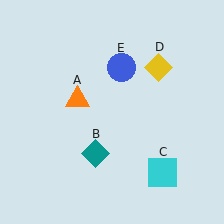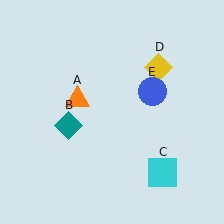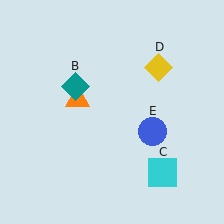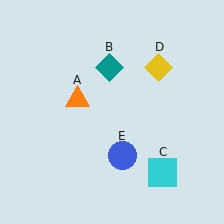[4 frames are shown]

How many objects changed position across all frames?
2 objects changed position: teal diamond (object B), blue circle (object E).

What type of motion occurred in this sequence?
The teal diamond (object B), blue circle (object E) rotated clockwise around the center of the scene.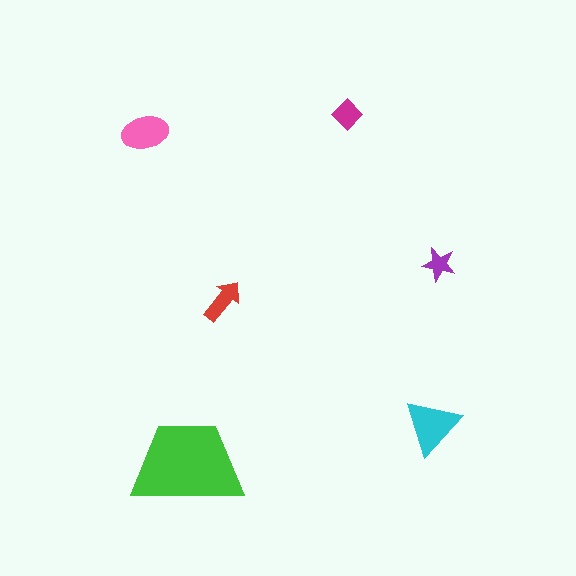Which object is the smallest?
The purple star.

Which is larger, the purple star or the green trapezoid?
The green trapezoid.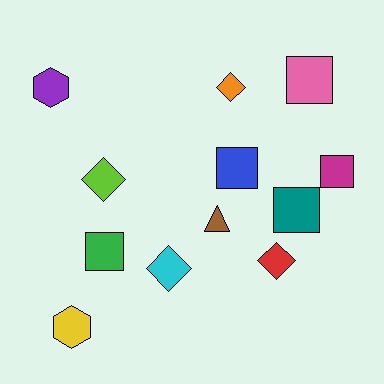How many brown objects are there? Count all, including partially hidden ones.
There is 1 brown object.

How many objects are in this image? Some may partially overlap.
There are 12 objects.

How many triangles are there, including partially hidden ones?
There is 1 triangle.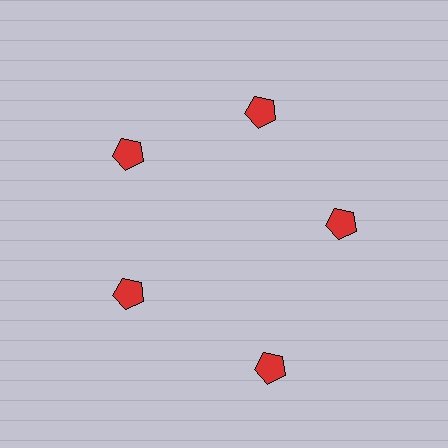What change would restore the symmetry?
The symmetry would be restored by moving it inward, back onto the ring so that all 5 pentagons sit at equal angles and equal distance from the center.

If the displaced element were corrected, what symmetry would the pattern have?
It would have 5-fold rotational symmetry — the pattern would map onto itself every 72 degrees.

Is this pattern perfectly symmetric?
No. The 5 red pentagons are arranged in a ring, but one element near the 5 o'clock position is pushed outward from the center, breaking the 5-fold rotational symmetry.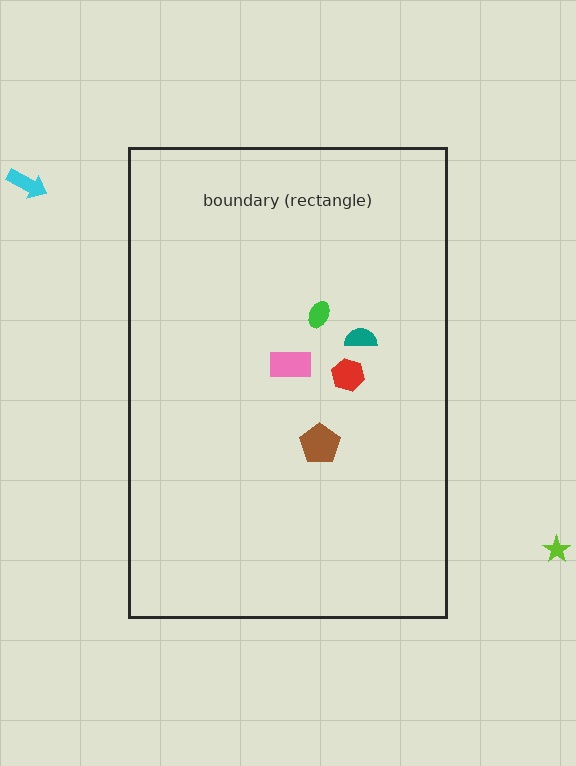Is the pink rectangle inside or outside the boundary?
Inside.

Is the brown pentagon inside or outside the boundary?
Inside.